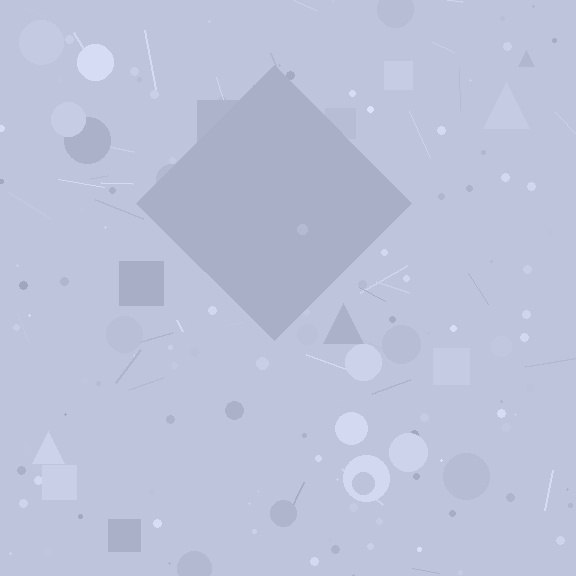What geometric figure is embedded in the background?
A diamond is embedded in the background.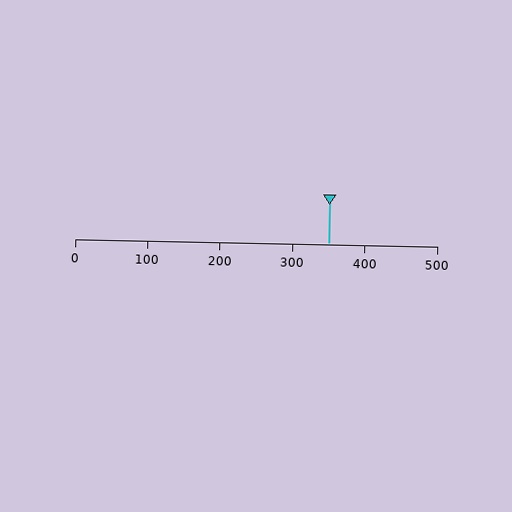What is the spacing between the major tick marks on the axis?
The major ticks are spaced 100 apart.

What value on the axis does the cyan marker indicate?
The marker indicates approximately 350.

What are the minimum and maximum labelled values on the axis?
The axis runs from 0 to 500.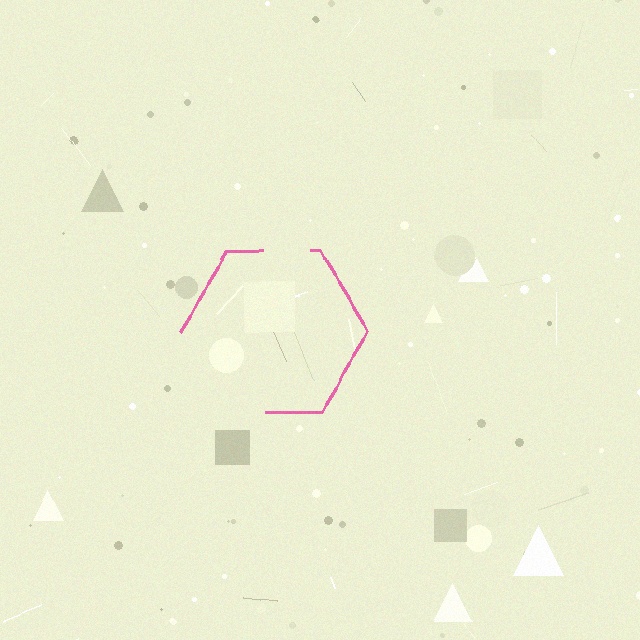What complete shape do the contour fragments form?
The contour fragments form a hexagon.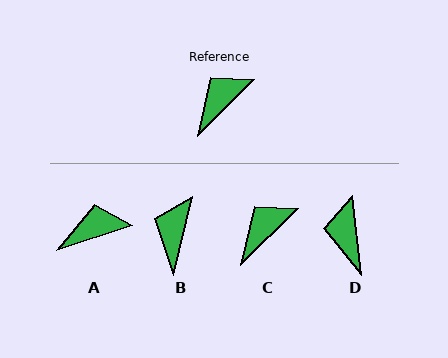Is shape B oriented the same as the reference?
No, it is off by about 32 degrees.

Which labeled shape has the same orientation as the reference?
C.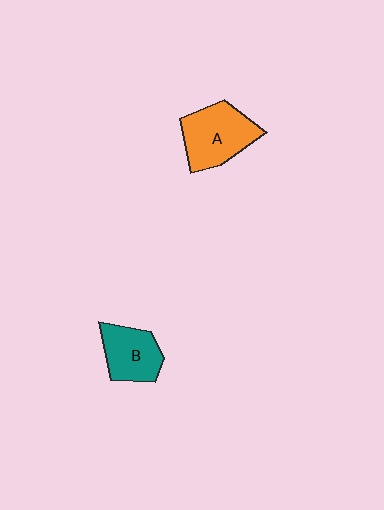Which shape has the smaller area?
Shape B (teal).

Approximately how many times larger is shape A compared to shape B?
Approximately 1.3 times.